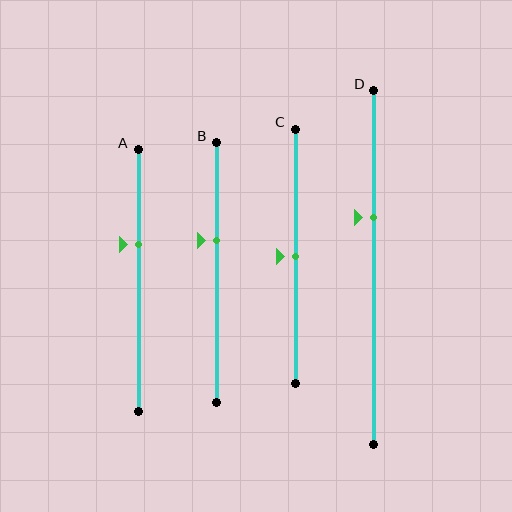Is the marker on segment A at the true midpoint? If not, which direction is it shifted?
No, the marker on segment A is shifted upward by about 14% of the segment length.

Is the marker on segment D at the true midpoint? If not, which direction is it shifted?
No, the marker on segment D is shifted upward by about 14% of the segment length.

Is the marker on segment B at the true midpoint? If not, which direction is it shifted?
No, the marker on segment B is shifted upward by about 12% of the segment length.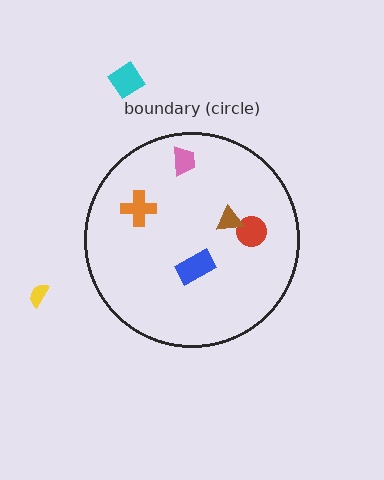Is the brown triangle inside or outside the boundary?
Inside.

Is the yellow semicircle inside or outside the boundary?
Outside.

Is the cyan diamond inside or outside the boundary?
Outside.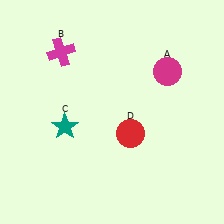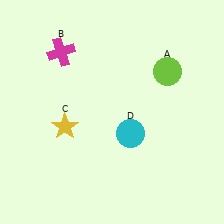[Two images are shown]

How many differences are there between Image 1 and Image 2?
There are 3 differences between the two images.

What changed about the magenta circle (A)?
In Image 1, A is magenta. In Image 2, it changed to lime.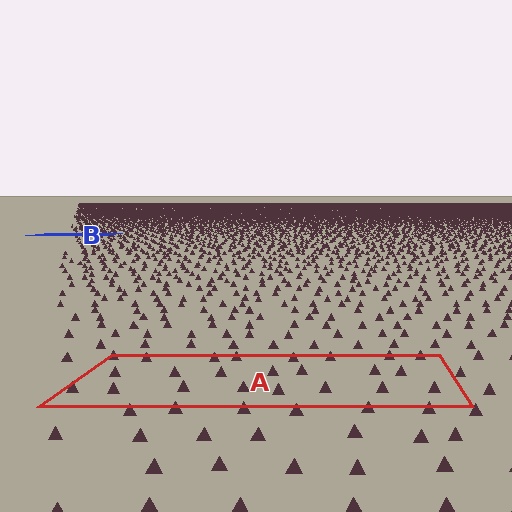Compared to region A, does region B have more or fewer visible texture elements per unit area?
Region B has more texture elements per unit area — they are packed more densely because it is farther away.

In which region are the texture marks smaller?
The texture marks are smaller in region B, because it is farther away.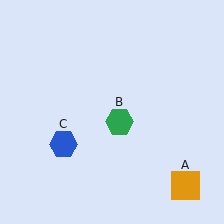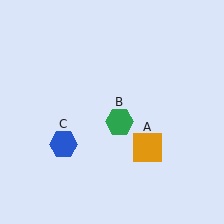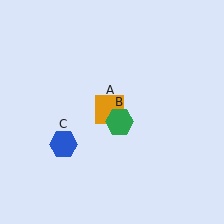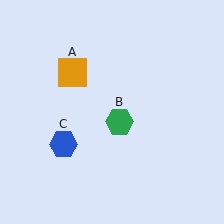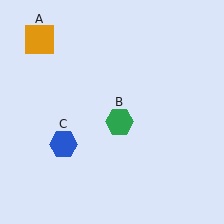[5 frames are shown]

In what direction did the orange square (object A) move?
The orange square (object A) moved up and to the left.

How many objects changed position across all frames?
1 object changed position: orange square (object A).